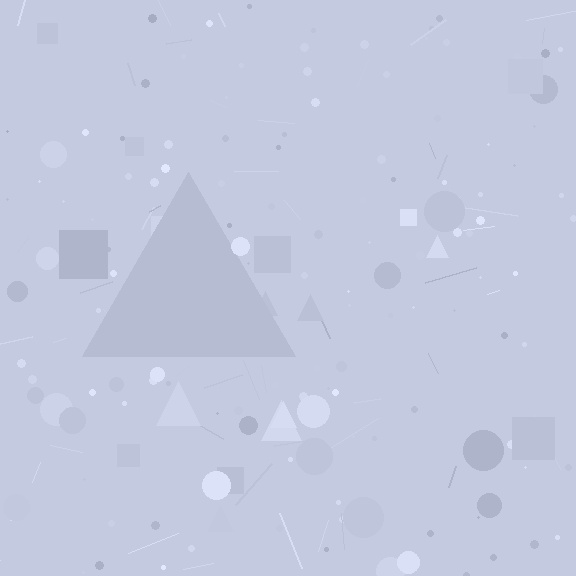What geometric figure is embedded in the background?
A triangle is embedded in the background.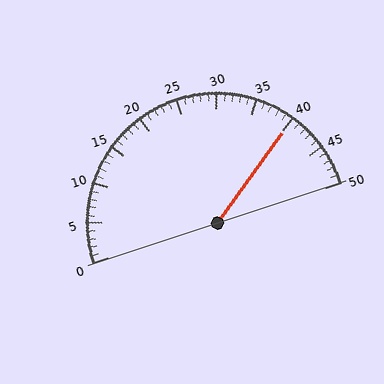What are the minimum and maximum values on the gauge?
The gauge ranges from 0 to 50.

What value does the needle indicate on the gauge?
The needle indicates approximately 40.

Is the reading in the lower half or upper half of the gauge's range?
The reading is in the upper half of the range (0 to 50).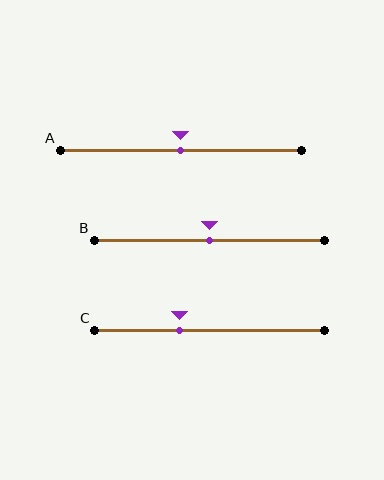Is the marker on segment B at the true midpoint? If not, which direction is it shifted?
Yes, the marker on segment B is at the true midpoint.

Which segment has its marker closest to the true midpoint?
Segment A has its marker closest to the true midpoint.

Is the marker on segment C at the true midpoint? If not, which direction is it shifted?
No, the marker on segment C is shifted to the left by about 13% of the segment length.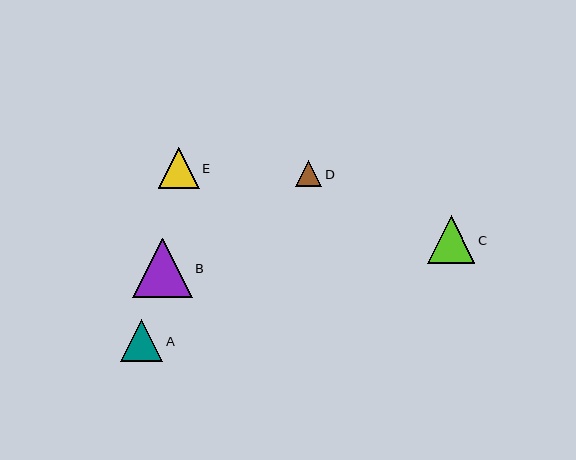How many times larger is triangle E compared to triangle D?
Triangle E is approximately 1.6 times the size of triangle D.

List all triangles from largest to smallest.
From largest to smallest: B, C, A, E, D.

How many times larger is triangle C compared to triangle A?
Triangle C is approximately 1.1 times the size of triangle A.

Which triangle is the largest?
Triangle B is the largest with a size of approximately 59 pixels.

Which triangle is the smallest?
Triangle D is the smallest with a size of approximately 26 pixels.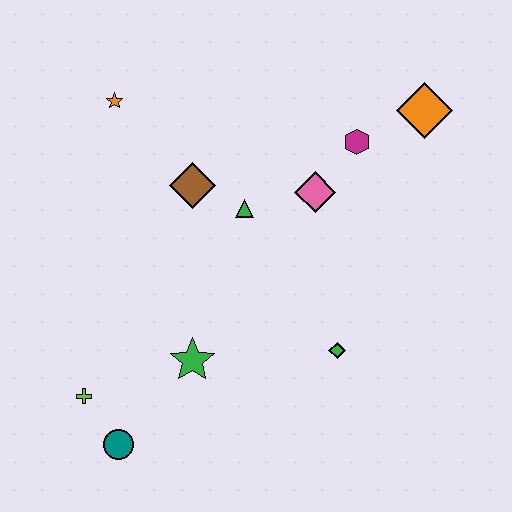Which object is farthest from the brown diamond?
The teal circle is farthest from the brown diamond.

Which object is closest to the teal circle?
The lime cross is closest to the teal circle.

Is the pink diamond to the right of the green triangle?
Yes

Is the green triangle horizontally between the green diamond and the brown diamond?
Yes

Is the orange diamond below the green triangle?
No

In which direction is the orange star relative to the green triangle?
The orange star is to the left of the green triangle.